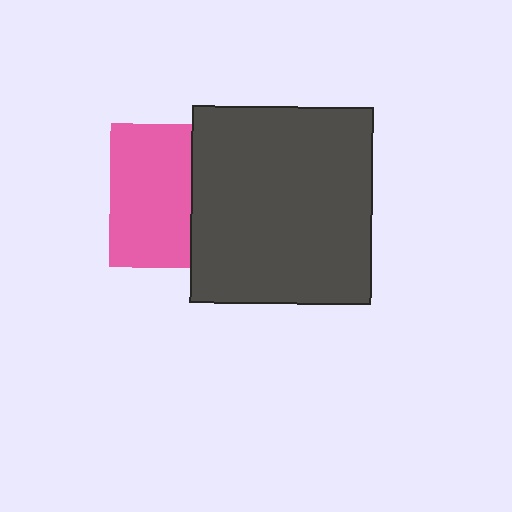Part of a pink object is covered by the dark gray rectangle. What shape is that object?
It is a square.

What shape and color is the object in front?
The object in front is a dark gray rectangle.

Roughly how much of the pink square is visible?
About half of it is visible (roughly 56%).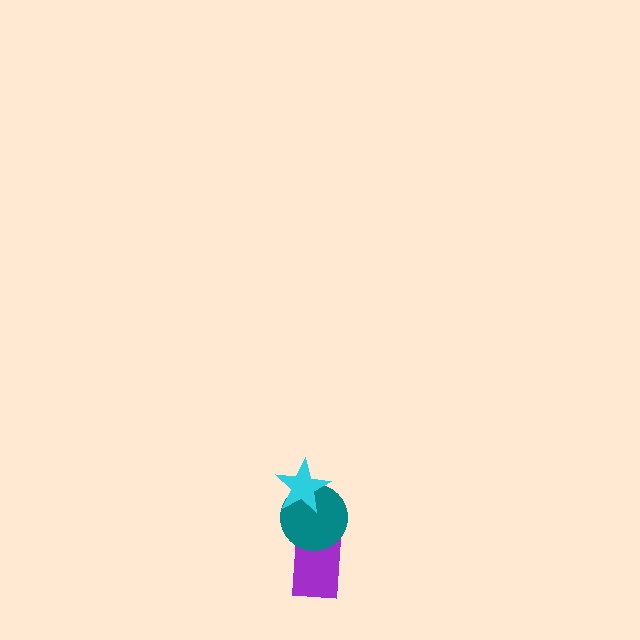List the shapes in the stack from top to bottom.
From top to bottom: the cyan star, the teal circle, the purple rectangle.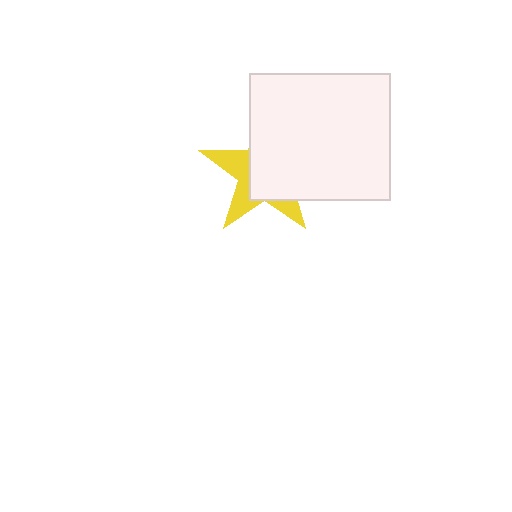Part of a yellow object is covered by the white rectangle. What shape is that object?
It is a star.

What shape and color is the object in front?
The object in front is a white rectangle.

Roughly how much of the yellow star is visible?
A small part of it is visible (roughly 37%).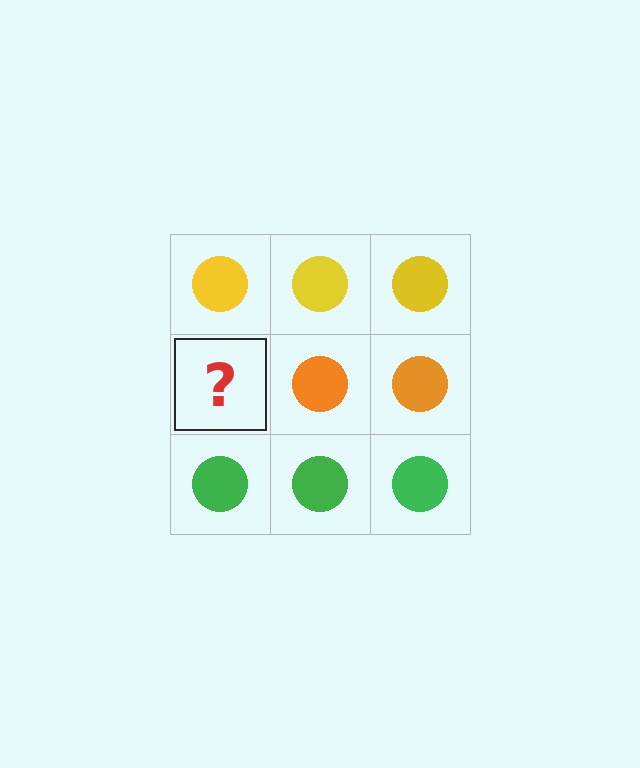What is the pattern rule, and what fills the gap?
The rule is that each row has a consistent color. The gap should be filled with an orange circle.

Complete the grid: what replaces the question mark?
The question mark should be replaced with an orange circle.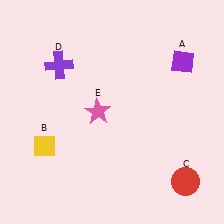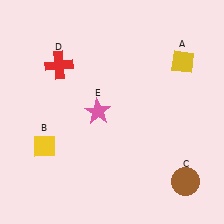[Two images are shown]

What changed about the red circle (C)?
In Image 1, C is red. In Image 2, it changed to brown.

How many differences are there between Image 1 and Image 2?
There are 3 differences between the two images.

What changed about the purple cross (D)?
In Image 1, D is purple. In Image 2, it changed to red.